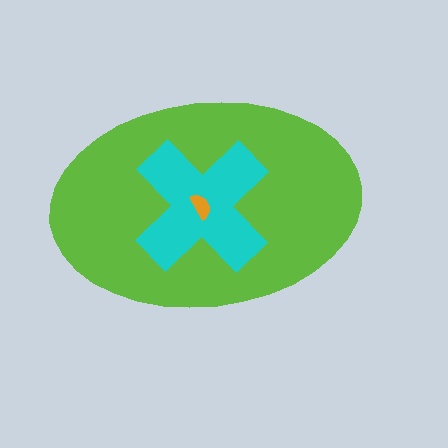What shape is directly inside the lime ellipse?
The cyan cross.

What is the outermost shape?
The lime ellipse.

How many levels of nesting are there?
3.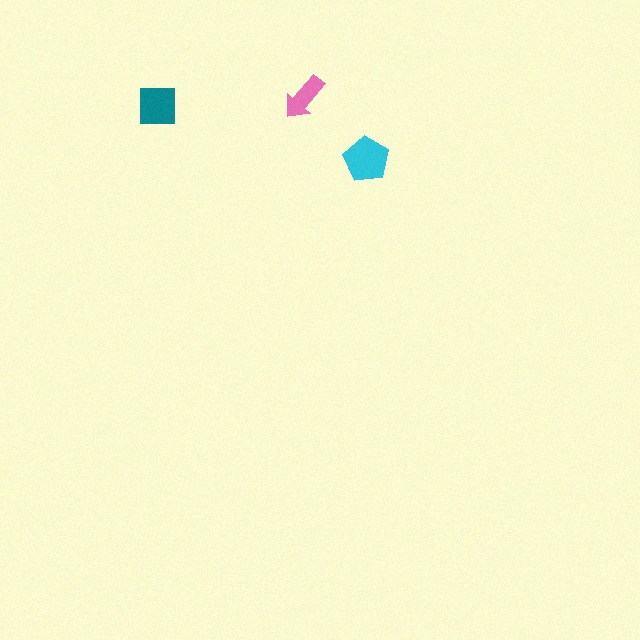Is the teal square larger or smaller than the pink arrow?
Larger.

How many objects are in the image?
There are 3 objects in the image.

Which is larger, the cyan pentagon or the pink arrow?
The cyan pentagon.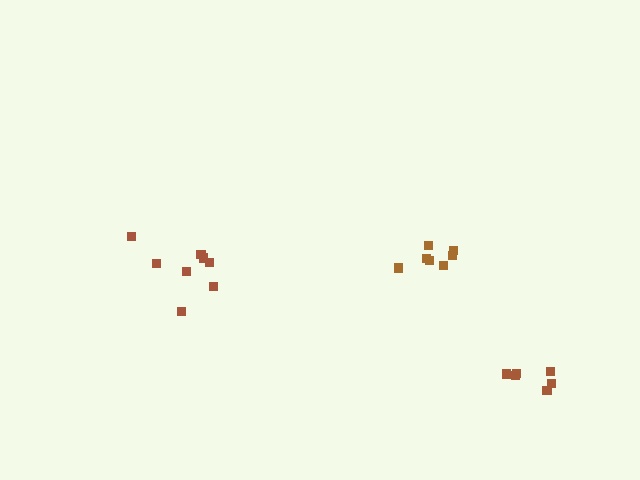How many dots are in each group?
Group 1: 6 dots, Group 2: 8 dots, Group 3: 7 dots (21 total).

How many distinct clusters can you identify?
There are 3 distinct clusters.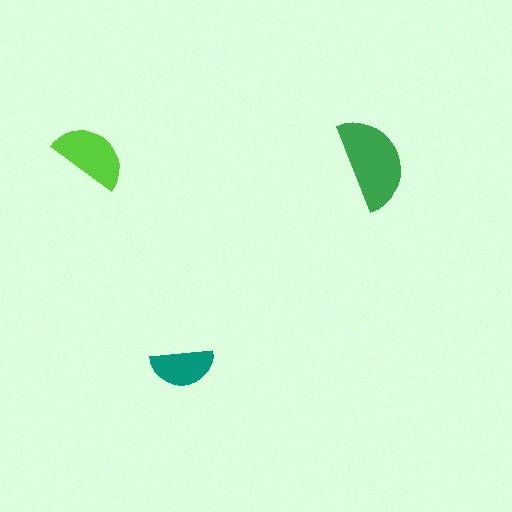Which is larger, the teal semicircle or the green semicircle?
The green one.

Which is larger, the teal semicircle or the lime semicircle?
The lime one.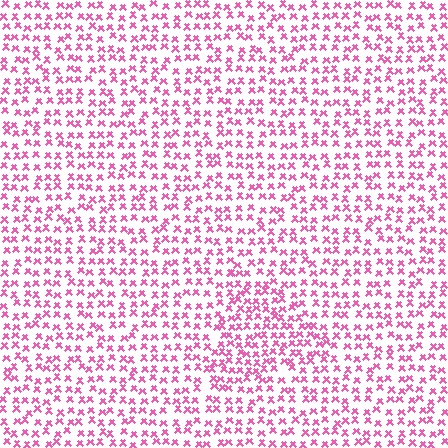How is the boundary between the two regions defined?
The boundary is defined by a change in element density (approximately 1.5x ratio). All elements are the same color, size, and shape.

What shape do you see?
I see a triangle.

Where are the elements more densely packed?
The elements are more densely packed inside the triangle boundary.